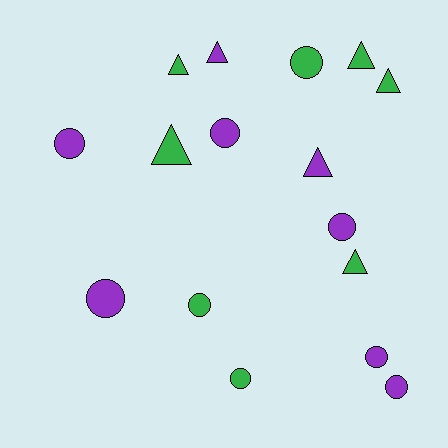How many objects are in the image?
There are 16 objects.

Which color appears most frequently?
Green, with 8 objects.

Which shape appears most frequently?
Circle, with 9 objects.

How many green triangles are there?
There are 5 green triangles.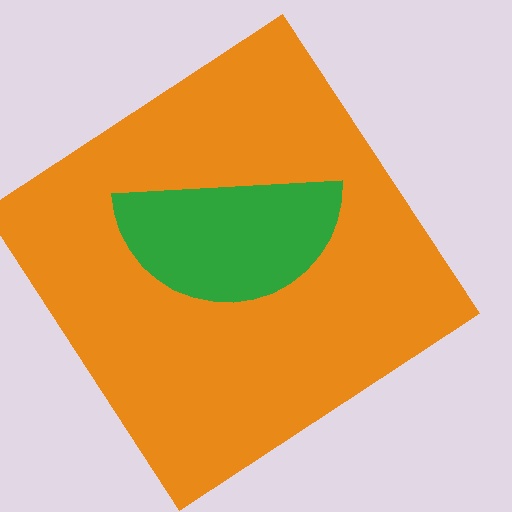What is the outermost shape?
The orange diamond.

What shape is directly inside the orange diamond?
The green semicircle.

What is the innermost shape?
The green semicircle.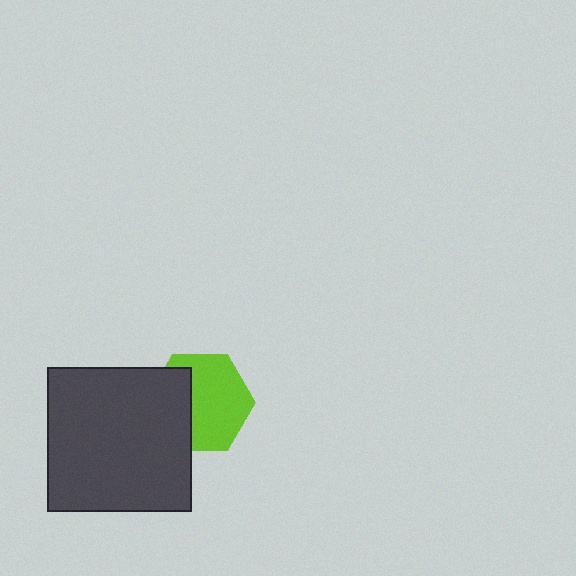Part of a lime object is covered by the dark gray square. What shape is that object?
It is a hexagon.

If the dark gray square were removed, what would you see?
You would see the complete lime hexagon.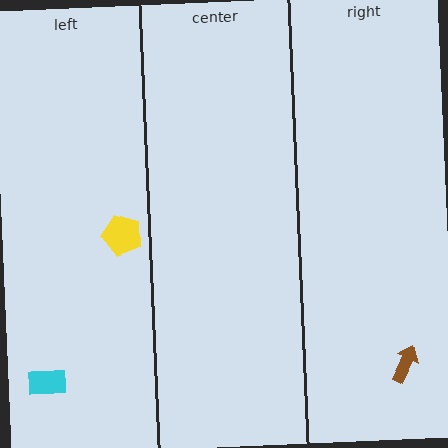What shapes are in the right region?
The brown arrow.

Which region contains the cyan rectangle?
The left region.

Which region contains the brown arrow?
The right region.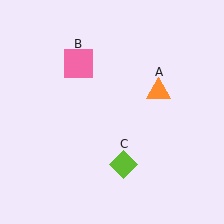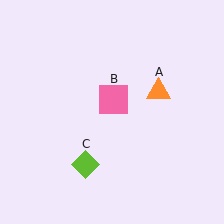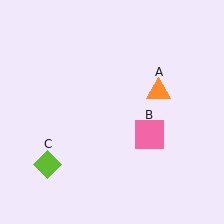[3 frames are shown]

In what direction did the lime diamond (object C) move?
The lime diamond (object C) moved left.